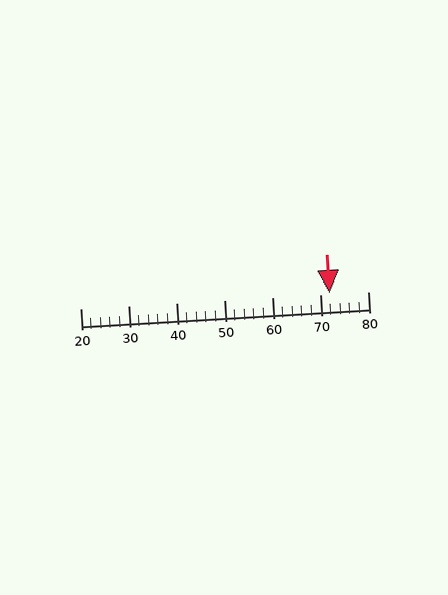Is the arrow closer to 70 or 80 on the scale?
The arrow is closer to 70.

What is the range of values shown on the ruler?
The ruler shows values from 20 to 80.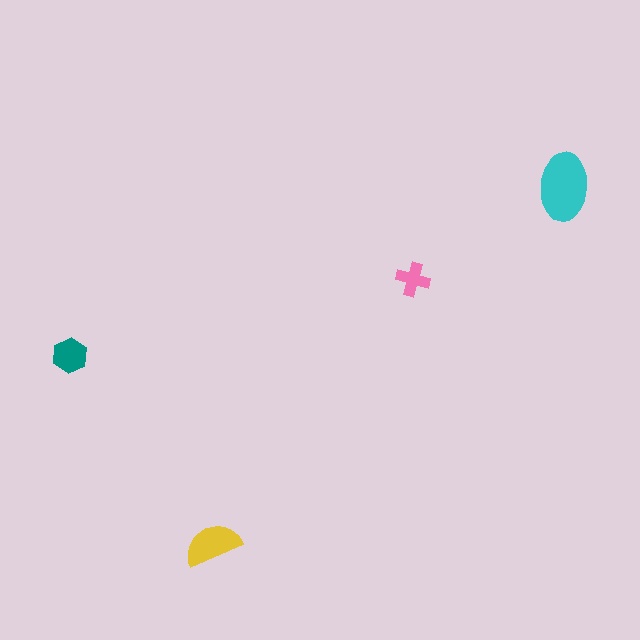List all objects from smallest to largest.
The pink cross, the teal hexagon, the yellow semicircle, the cyan ellipse.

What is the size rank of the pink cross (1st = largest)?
4th.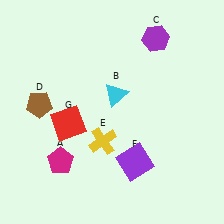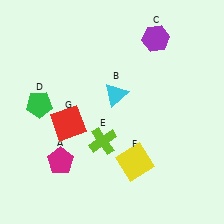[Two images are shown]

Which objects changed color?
D changed from brown to green. E changed from yellow to lime. F changed from purple to yellow.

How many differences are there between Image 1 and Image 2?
There are 3 differences between the two images.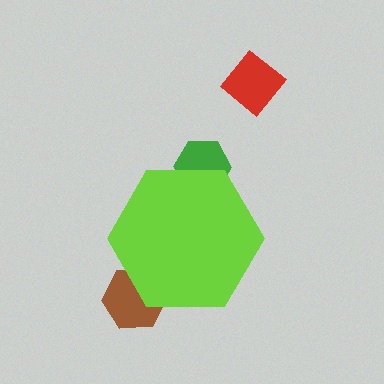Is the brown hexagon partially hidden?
Yes, the brown hexagon is partially hidden behind the lime hexagon.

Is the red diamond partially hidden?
No, the red diamond is fully visible.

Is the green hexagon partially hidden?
Yes, the green hexagon is partially hidden behind the lime hexagon.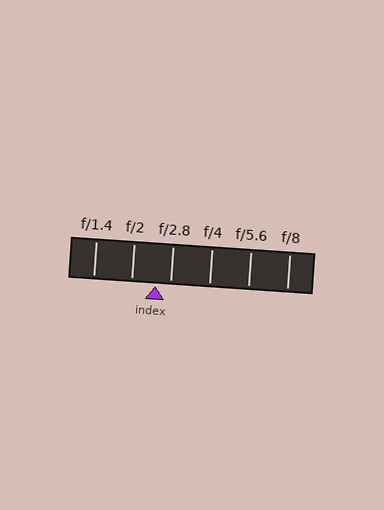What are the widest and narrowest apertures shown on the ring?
The widest aperture shown is f/1.4 and the narrowest is f/8.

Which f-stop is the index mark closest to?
The index mark is closest to f/2.8.